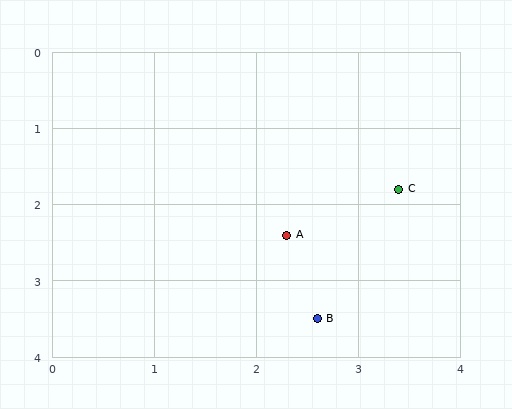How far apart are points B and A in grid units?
Points B and A are about 1.1 grid units apart.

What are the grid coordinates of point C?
Point C is at approximately (3.4, 1.8).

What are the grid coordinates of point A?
Point A is at approximately (2.3, 2.4).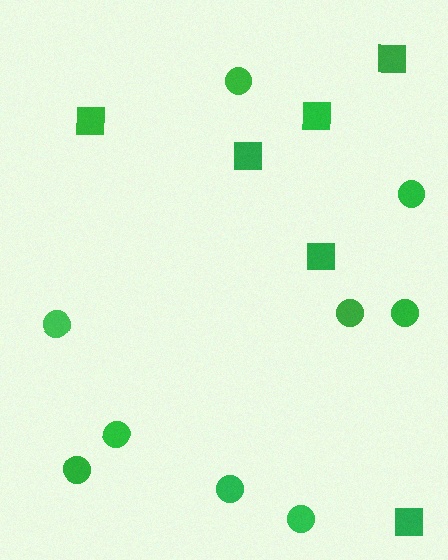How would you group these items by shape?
There are 2 groups: one group of circles (9) and one group of squares (6).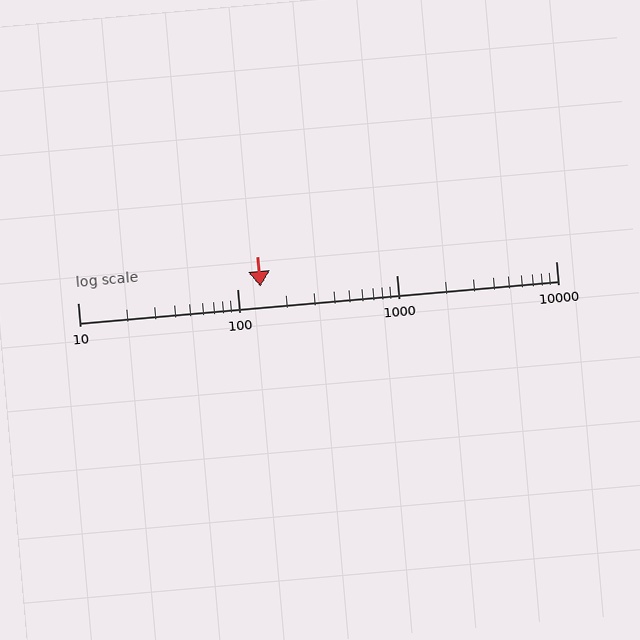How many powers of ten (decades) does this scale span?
The scale spans 3 decades, from 10 to 10000.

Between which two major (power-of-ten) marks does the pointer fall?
The pointer is between 100 and 1000.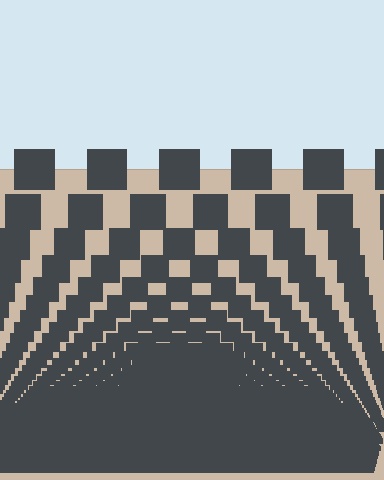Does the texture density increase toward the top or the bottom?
Density increases toward the bottom.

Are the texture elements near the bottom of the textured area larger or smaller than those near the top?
Smaller. The gradient is inverted — elements near the bottom are smaller and denser.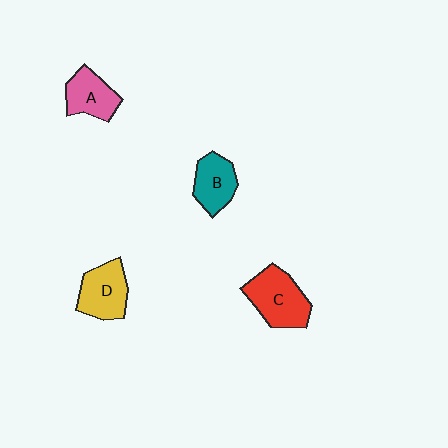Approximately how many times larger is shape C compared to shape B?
Approximately 1.4 times.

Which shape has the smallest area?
Shape A (pink).